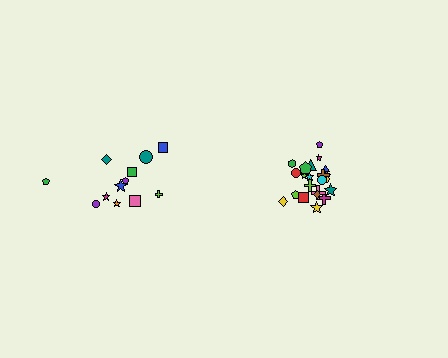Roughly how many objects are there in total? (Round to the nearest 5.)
Roughly 35 objects in total.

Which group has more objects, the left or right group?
The right group.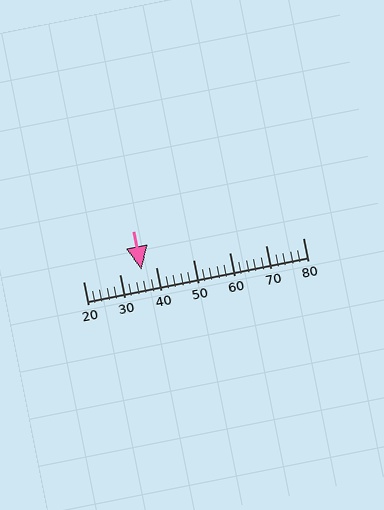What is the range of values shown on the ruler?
The ruler shows values from 20 to 80.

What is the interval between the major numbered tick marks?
The major tick marks are spaced 10 units apart.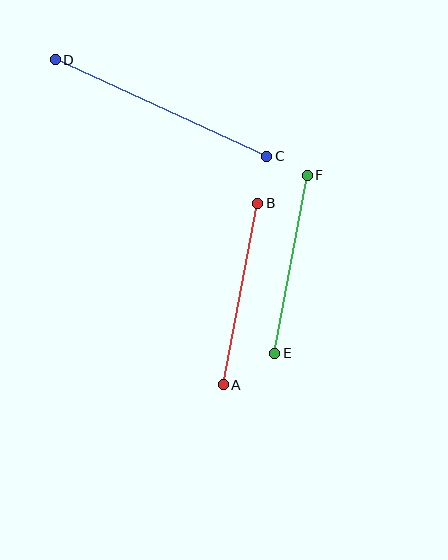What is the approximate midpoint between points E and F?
The midpoint is at approximately (291, 264) pixels.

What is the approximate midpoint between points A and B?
The midpoint is at approximately (240, 294) pixels.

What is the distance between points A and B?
The distance is approximately 185 pixels.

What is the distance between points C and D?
The distance is approximately 232 pixels.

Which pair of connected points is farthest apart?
Points C and D are farthest apart.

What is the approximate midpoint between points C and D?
The midpoint is at approximately (161, 108) pixels.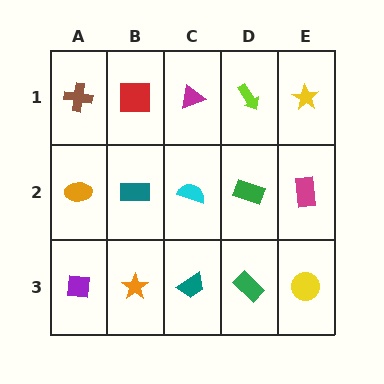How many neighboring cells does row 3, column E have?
2.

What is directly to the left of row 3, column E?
A green rectangle.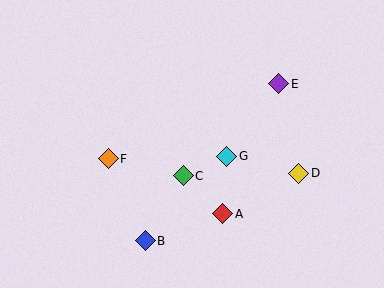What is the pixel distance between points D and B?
The distance between D and B is 168 pixels.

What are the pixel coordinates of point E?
Point E is at (279, 84).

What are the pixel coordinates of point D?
Point D is at (299, 173).